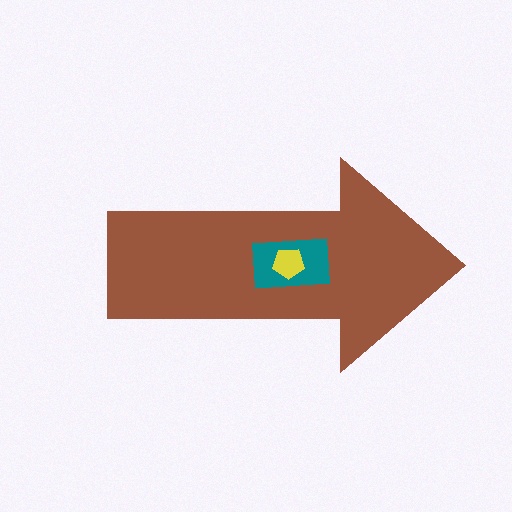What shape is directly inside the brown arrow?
The teal rectangle.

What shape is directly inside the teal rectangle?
The yellow pentagon.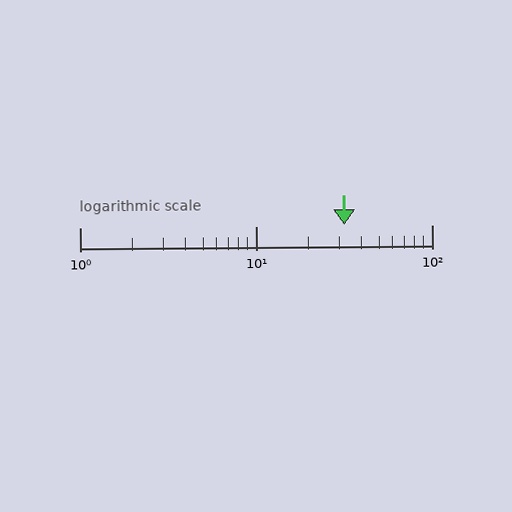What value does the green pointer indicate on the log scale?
The pointer indicates approximately 32.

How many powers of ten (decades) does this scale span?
The scale spans 2 decades, from 1 to 100.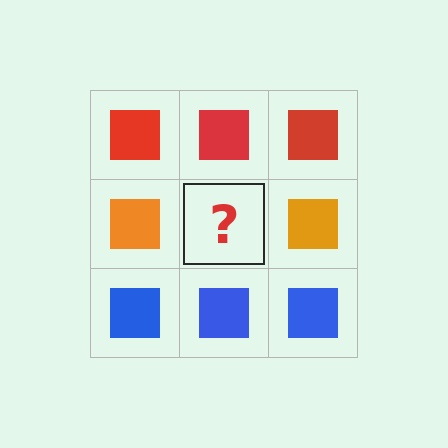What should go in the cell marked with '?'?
The missing cell should contain an orange square.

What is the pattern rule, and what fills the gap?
The rule is that each row has a consistent color. The gap should be filled with an orange square.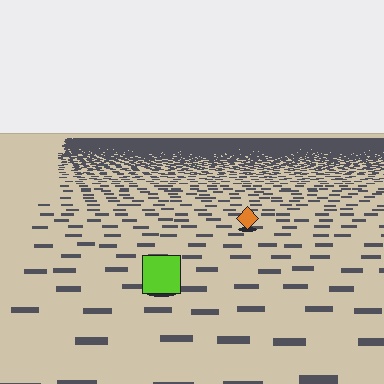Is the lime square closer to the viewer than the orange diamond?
Yes. The lime square is closer — you can tell from the texture gradient: the ground texture is coarser near it.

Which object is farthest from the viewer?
The orange diamond is farthest from the viewer. It appears smaller and the ground texture around it is denser.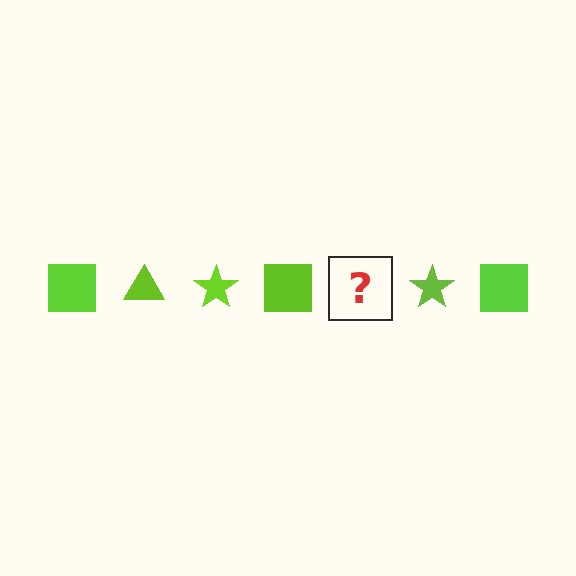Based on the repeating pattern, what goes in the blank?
The blank should be a lime triangle.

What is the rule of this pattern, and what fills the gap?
The rule is that the pattern cycles through square, triangle, star shapes in lime. The gap should be filled with a lime triangle.